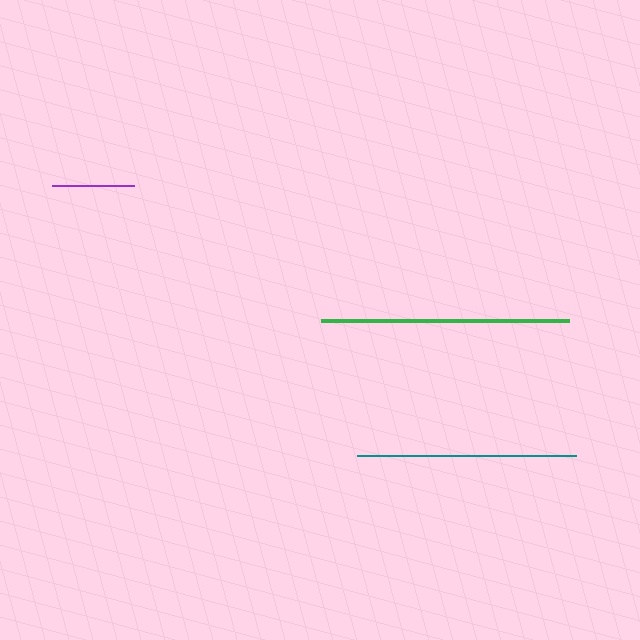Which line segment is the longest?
The green line is the longest at approximately 248 pixels.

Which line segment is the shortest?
The purple line is the shortest at approximately 82 pixels.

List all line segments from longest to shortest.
From longest to shortest: green, teal, purple.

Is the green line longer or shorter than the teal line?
The green line is longer than the teal line.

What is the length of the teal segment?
The teal segment is approximately 218 pixels long.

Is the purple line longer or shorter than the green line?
The green line is longer than the purple line.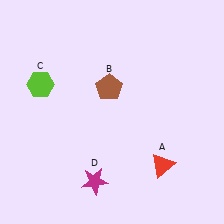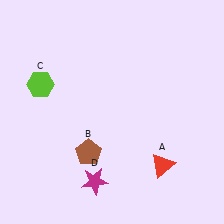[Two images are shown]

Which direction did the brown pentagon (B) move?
The brown pentagon (B) moved down.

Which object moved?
The brown pentagon (B) moved down.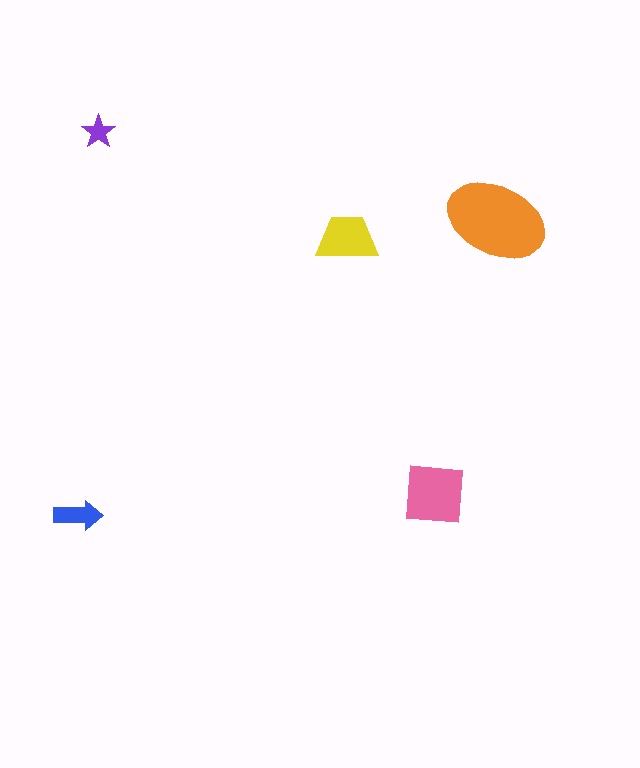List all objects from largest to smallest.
The orange ellipse, the pink square, the yellow trapezoid, the blue arrow, the purple star.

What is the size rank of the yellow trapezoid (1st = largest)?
3rd.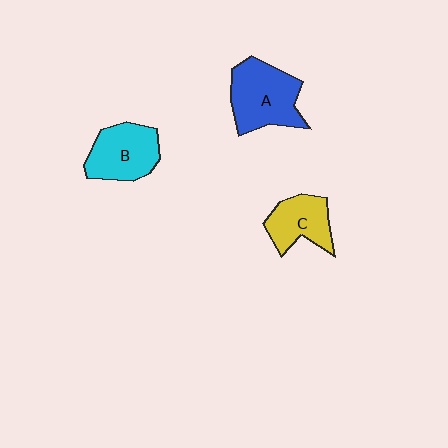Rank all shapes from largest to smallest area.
From largest to smallest: A (blue), B (cyan), C (yellow).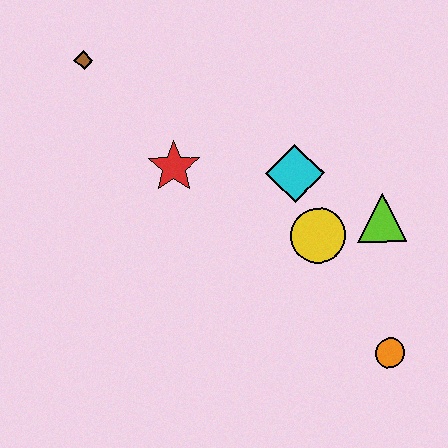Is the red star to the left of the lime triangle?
Yes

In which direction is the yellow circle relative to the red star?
The yellow circle is to the right of the red star.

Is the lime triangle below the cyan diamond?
Yes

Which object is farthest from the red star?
The orange circle is farthest from the red star.